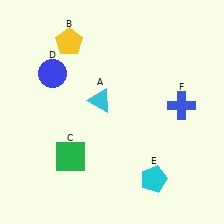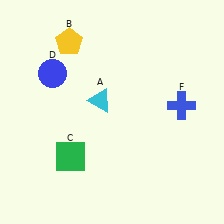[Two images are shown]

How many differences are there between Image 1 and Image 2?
There is 1 difference between the two images.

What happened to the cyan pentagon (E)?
The cyan pentagon (E) was removed in Image 2. It was in the bottom-right area of Image 1.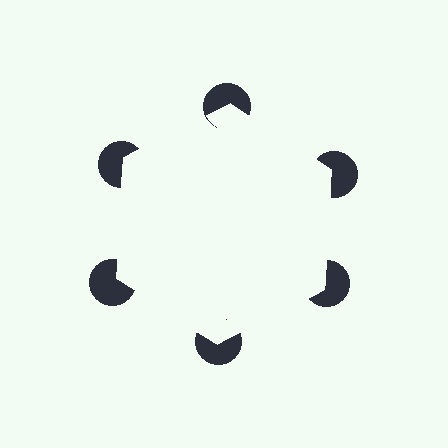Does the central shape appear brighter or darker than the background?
It typically appears slightly brighter than the background, even though no actual brightness change is drawn.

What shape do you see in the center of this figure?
An illusory hexagon — its edges are inferred from the aligned wedge cuts in the pac-man discs, not physically drawn.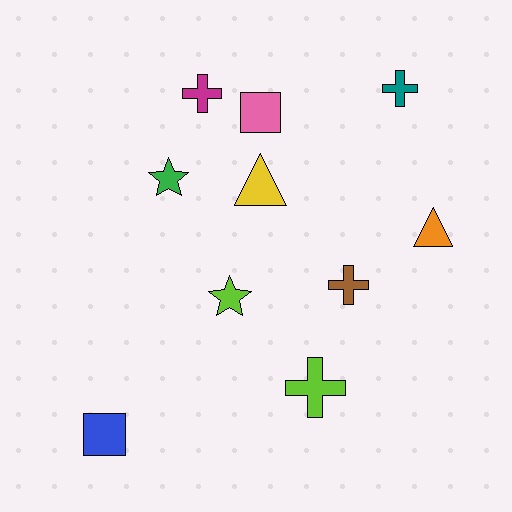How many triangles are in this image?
There are 2 triangles.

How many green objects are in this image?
There is 1 green object.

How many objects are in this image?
There are 10 objects.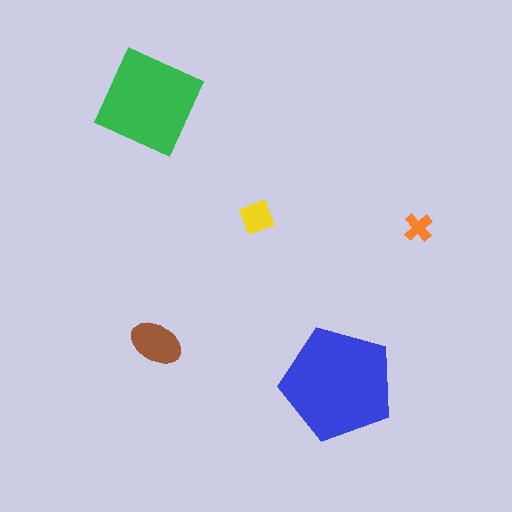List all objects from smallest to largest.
The orange cross, the yellow square, the brown ellipse, the green diamond, the blue pentagon.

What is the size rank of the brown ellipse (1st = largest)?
3rd.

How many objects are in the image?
There are 5 objects in the image.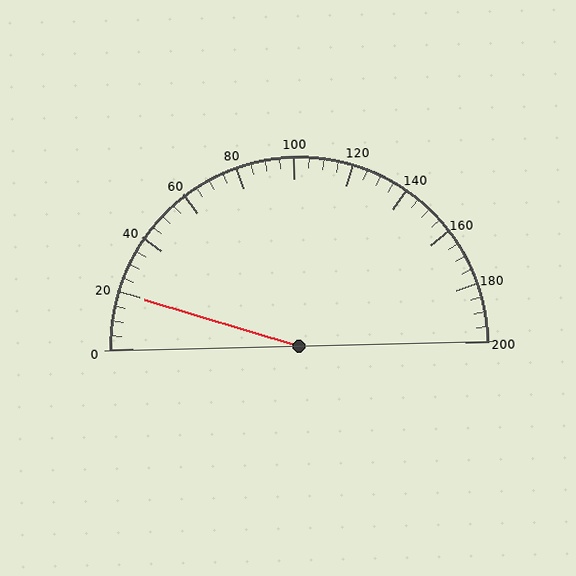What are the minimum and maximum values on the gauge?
The gauge ranges from 0 to 200.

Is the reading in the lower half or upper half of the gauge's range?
The reading is in the lower half of the range (0 to 200).